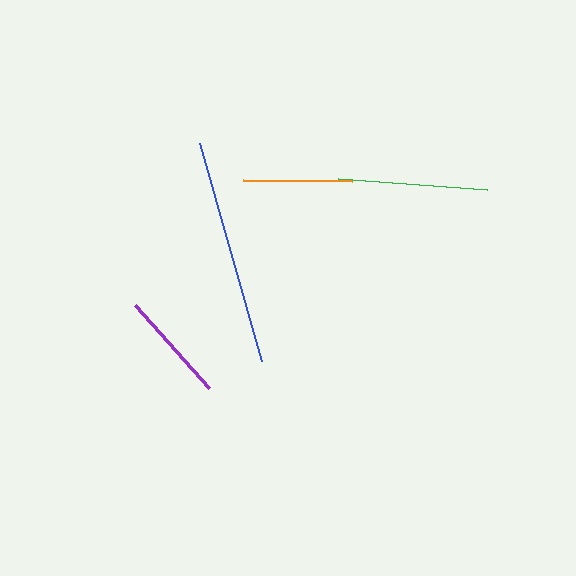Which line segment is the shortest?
The orange line is the shortest at approximately 109 pixels.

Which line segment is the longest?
The blue line is the longest at approximately 227 pixels.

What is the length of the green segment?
The green segment is approximately 150 pixels long.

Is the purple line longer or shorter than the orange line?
The purple line is longer than the orange line.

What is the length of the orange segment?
The orange segment is approximately 109 pixels long.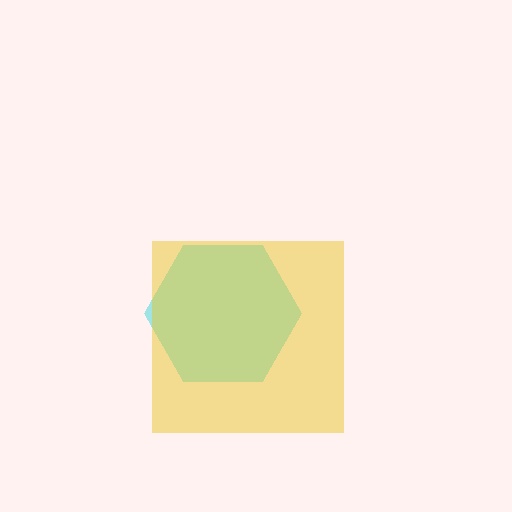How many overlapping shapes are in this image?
There are 2 overlapping shapes in the image.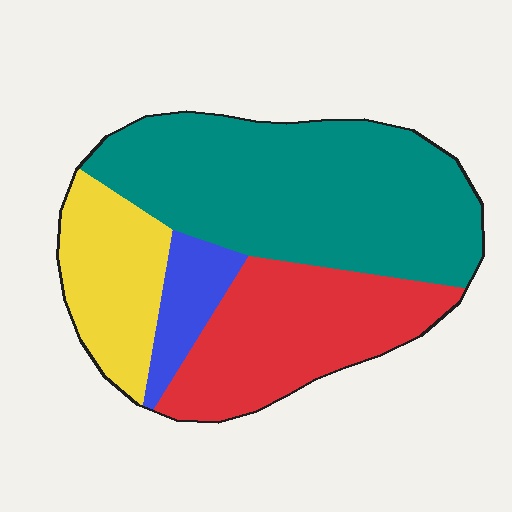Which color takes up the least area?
Blue, at roughly 10%.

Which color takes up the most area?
Teal, at roughly 50%.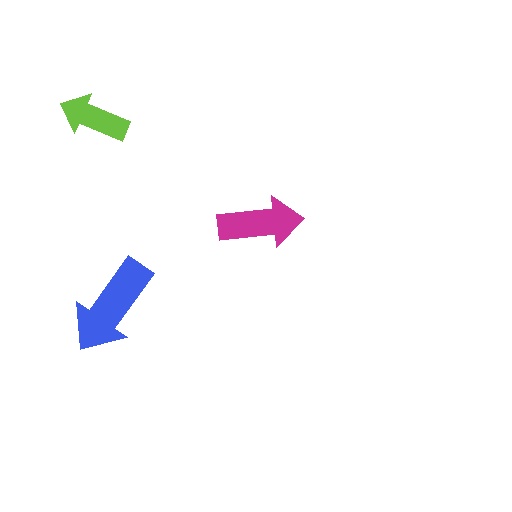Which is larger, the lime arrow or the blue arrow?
The blue one.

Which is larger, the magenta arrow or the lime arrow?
The magenta one.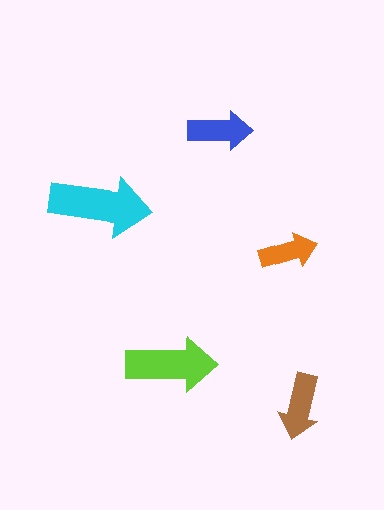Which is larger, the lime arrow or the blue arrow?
The lime one.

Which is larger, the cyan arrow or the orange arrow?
The cyan one.